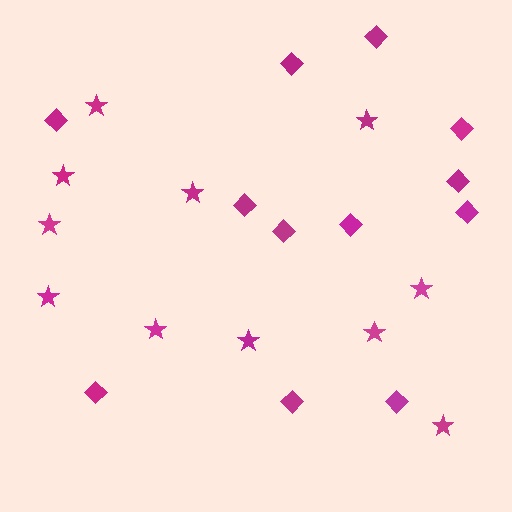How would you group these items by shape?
There are 2 groups: one group of diamonds (12) and one group of stars (11).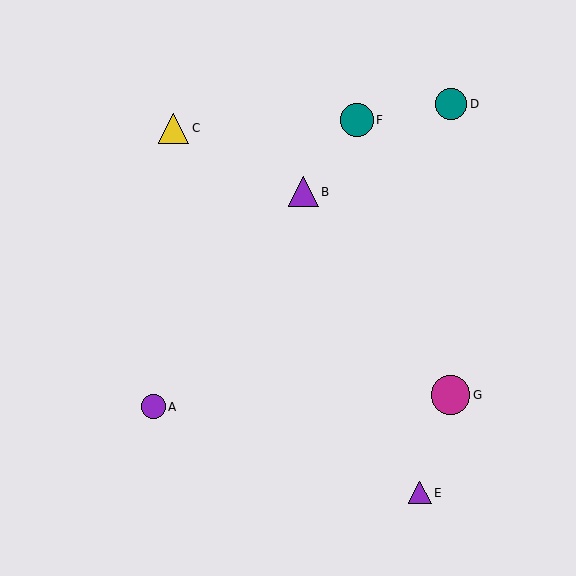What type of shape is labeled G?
Shape G is a magenta circle.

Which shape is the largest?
The magenta circle (labeled G) is the largest.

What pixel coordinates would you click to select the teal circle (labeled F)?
Click at (357, 120) to select the teal circle F.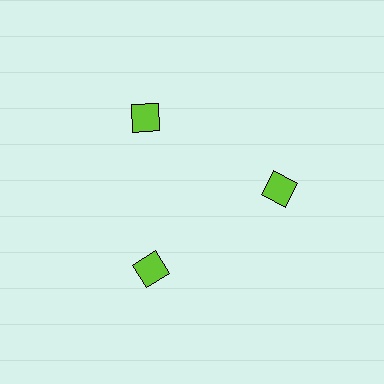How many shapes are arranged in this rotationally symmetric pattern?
There are 3 shapes, arranged in 3 groups of 1.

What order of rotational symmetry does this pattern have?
This pattern has 3-fold rotational symmetry.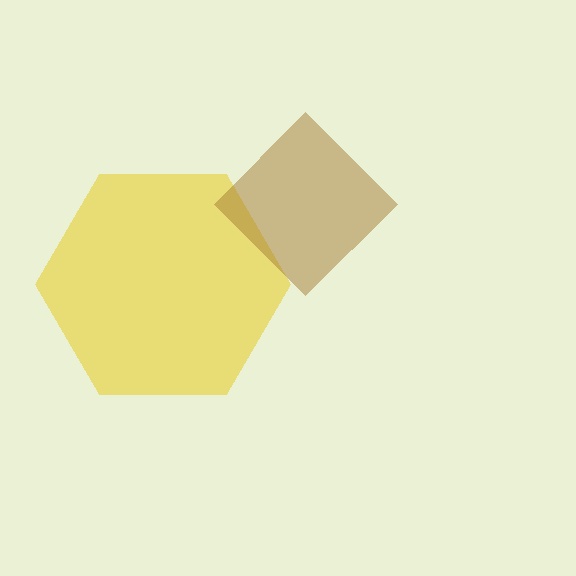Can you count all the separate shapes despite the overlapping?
Yes, there are 2 separate shapes.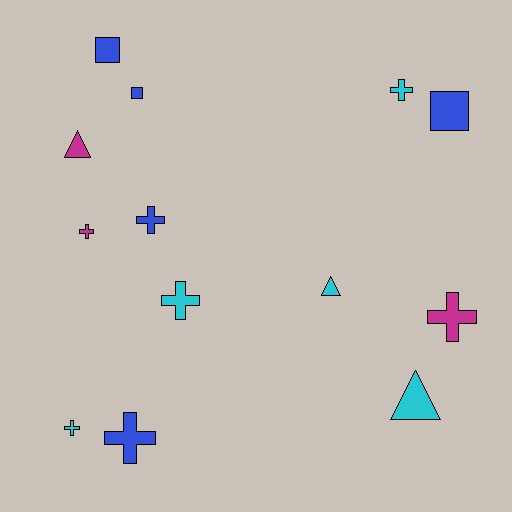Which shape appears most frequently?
Cross, with 7 objects.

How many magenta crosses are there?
There are 2 magenta crosses.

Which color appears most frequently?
Blue, with 5 objects.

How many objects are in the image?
There are 13 objects.